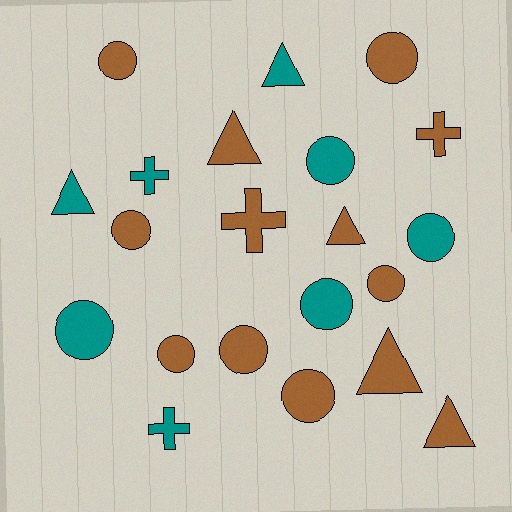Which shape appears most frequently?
Circle, with 11 objects.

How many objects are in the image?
There are 21 objects.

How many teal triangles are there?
There are 2 teal triangles.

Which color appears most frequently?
Brown, with 13 objects.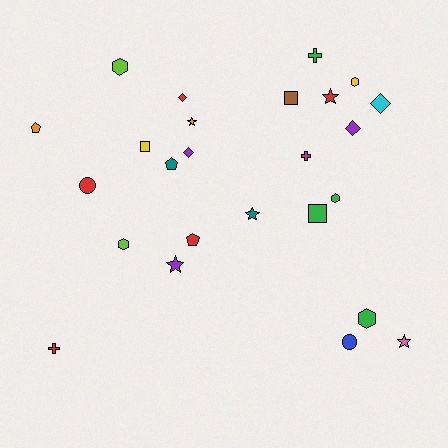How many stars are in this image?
There are 5 stars.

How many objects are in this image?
There are 25 objects.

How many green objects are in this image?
There are 4 green objects.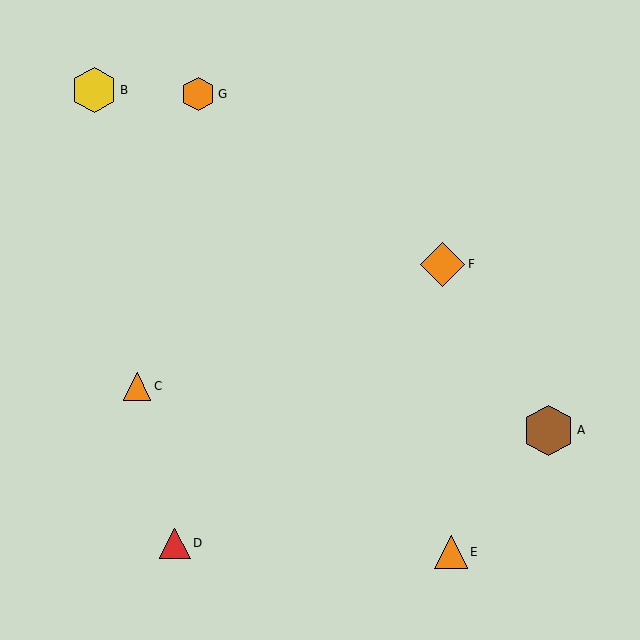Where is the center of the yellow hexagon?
The center of the yellow hexagon is at (94, 90).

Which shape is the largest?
The brown hexagon (labeled A) is the largest.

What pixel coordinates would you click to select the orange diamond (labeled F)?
Click at (442, 264) to select the orange diamond F.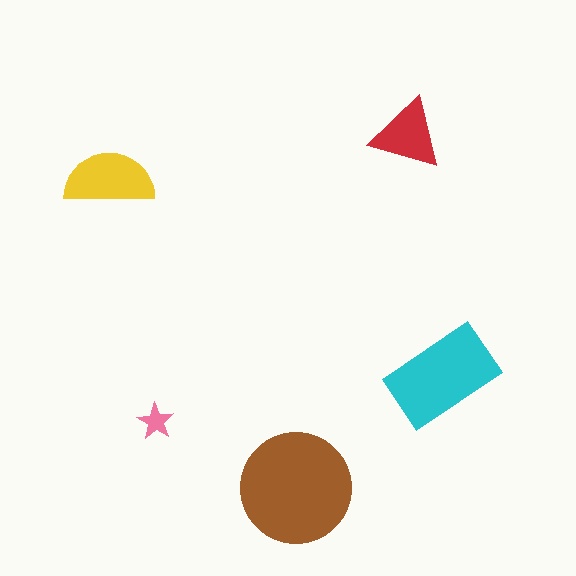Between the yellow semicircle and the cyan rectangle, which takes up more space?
The cyan rectangle.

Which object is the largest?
The brown circle.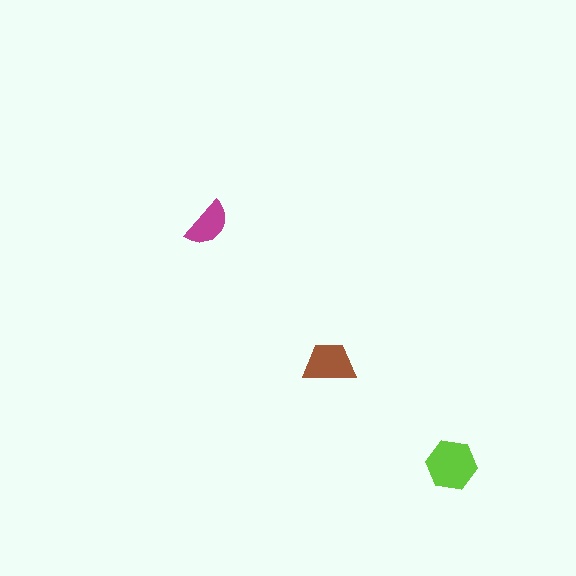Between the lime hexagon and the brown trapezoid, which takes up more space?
The lime hexagon.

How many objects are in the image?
There are 3 objects in the image.